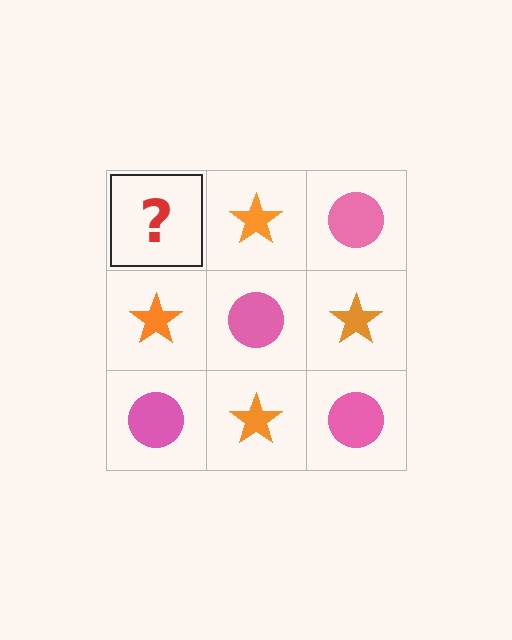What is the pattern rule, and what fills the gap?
The rule is that it alternates pink circle and orange star in a checkerboard pattern. The gap should be filled with a pink circle.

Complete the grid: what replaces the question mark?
The question mark should be replaced with a pink circle.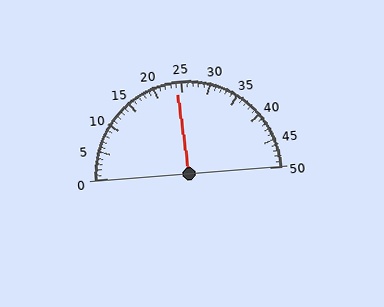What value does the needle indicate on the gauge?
The needle indicates approximately 24.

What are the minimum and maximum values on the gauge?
The gauge ranges from 0 to 50.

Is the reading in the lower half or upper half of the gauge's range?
The reading is in the lower half of the range (0 to 50).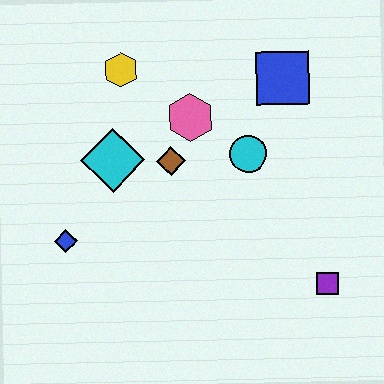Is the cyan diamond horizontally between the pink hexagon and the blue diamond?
Yes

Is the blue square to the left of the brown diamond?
No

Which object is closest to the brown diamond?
The pink hexagon is closest to the brown diamond.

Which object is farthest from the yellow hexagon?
The purple square is farthest from the yellow hexagon.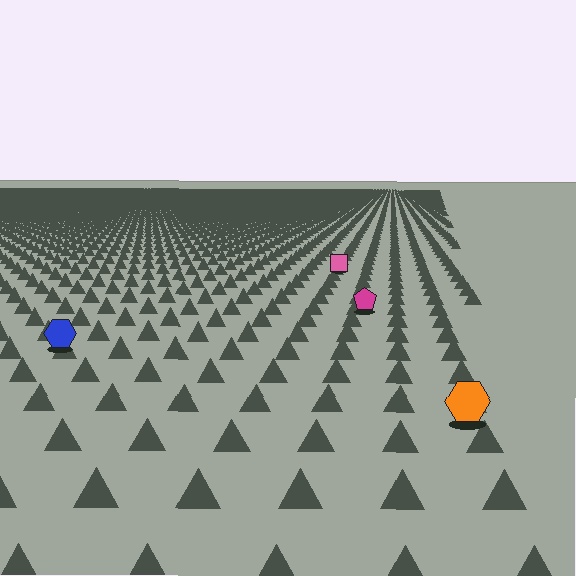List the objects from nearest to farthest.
From nearest to farthest: the orange hexagon, the blue hexagon, the magenta pentagon, the pink square.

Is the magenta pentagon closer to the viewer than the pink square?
Yes. The magenta pentagon is closer — you can tell from the texture gradient: the ground texture is coarser near it.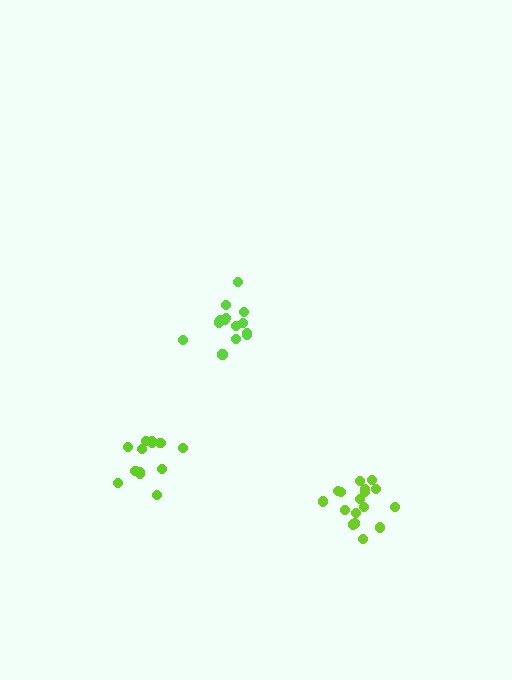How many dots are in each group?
Group 1: 14 dots, Group 2: 17 dots, Group 3: 13 dots (44 total).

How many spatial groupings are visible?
There are 3 spatial groupings.